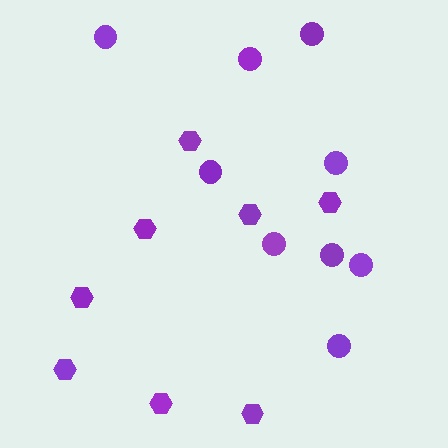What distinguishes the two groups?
There are 2 groups: one group of circles (9) and one group of hexagons (8).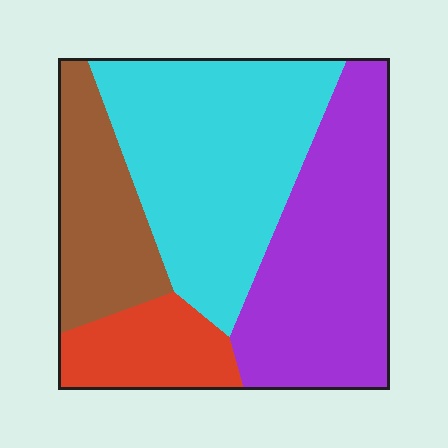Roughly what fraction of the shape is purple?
Purple covers 33% of the shape.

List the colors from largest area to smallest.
From largest to smallest: cyan, purple, brown, red.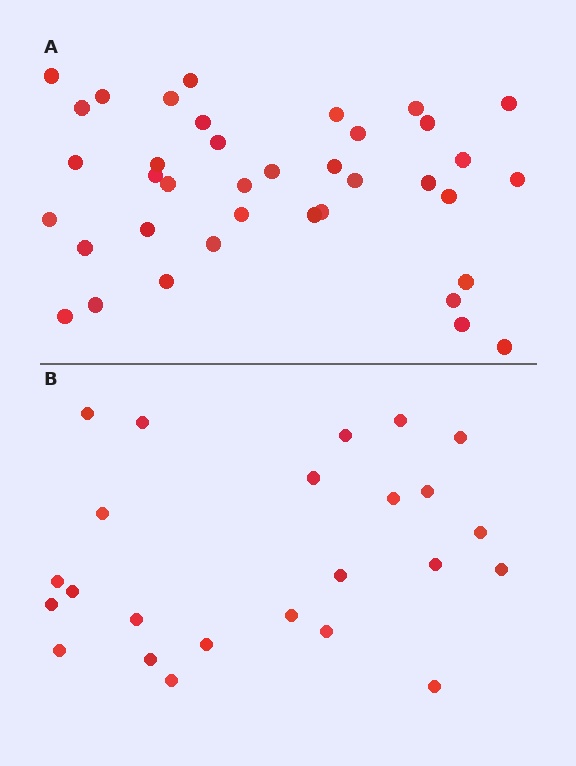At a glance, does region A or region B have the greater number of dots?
Region A (the top region) has more dots.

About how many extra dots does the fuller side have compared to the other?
Region A has approximately 15 more dots than region B.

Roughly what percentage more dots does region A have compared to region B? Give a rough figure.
About 60% more.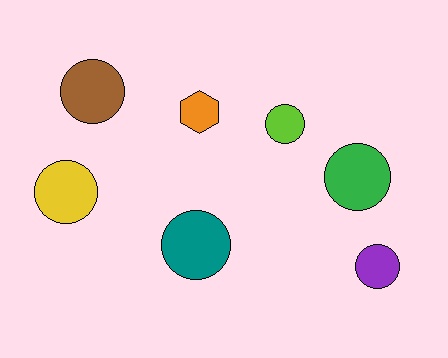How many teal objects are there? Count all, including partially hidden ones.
There is 1 teal object.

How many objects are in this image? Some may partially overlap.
There are 7 objects.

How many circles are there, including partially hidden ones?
There are 6 circles.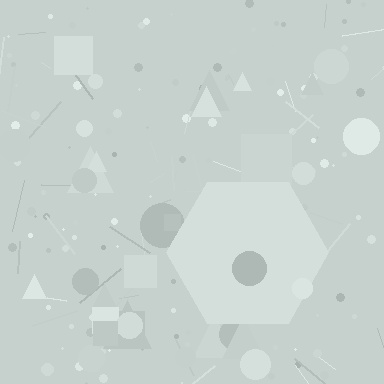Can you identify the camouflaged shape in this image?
The camouflaged shape is a hexagon.